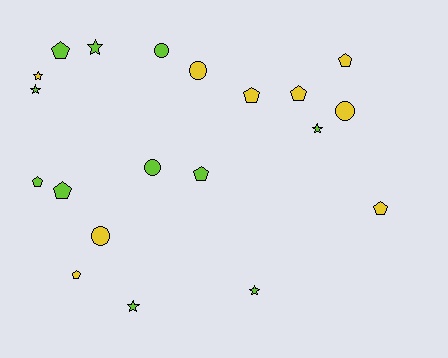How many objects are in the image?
There are 20 objects.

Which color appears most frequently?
Lime, with 11 objects.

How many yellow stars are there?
There is 1 yellow star.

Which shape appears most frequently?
Pentagon, with 9 objects.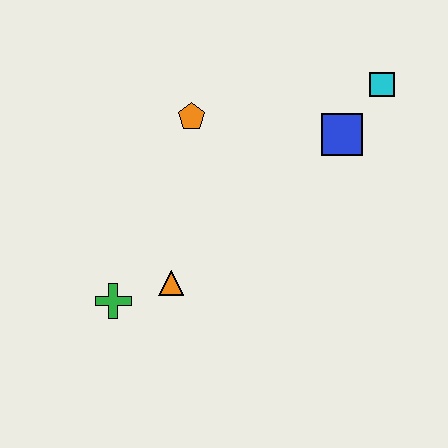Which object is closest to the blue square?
The cyan square is closest to the blue square.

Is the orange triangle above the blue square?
No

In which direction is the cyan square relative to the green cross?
The cyan square is to the right of the green cross.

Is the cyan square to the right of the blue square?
Yes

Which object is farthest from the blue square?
The green cross is farthest from the blue square.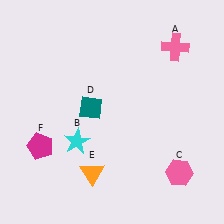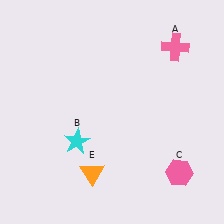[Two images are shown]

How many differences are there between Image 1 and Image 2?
There are 2 differences between the two images.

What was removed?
The teal diamond (D), the magenta pentagon (F) were removed in Image 2.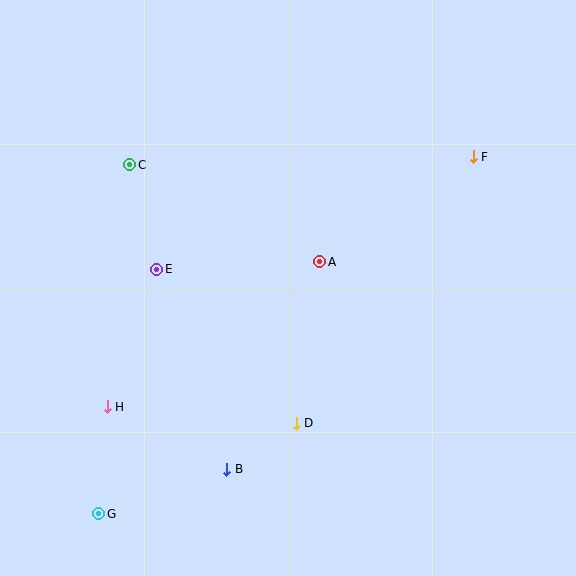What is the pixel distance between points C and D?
The distance between C and D is 308 pixels.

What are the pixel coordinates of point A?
Point A is at (320, 262).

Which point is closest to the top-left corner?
Point C is closest to the top-left corner.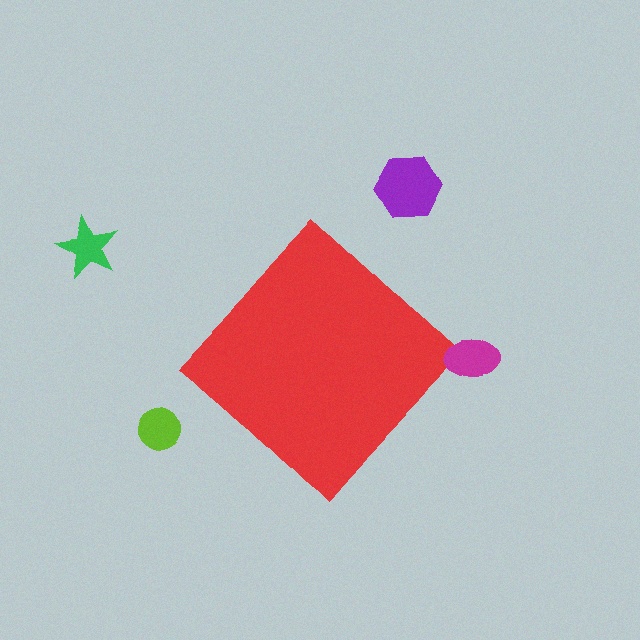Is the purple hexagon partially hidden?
No, the purple hexagon is fully visible.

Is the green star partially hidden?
No, the green star is fully visible.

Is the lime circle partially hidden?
No, the lime circle is fully visible.